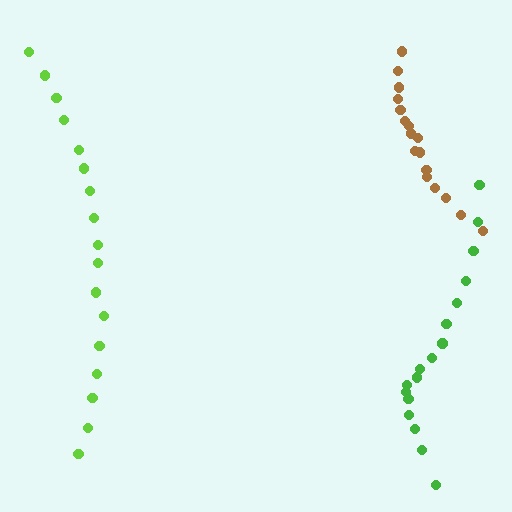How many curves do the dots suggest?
There are 3 distinct paths.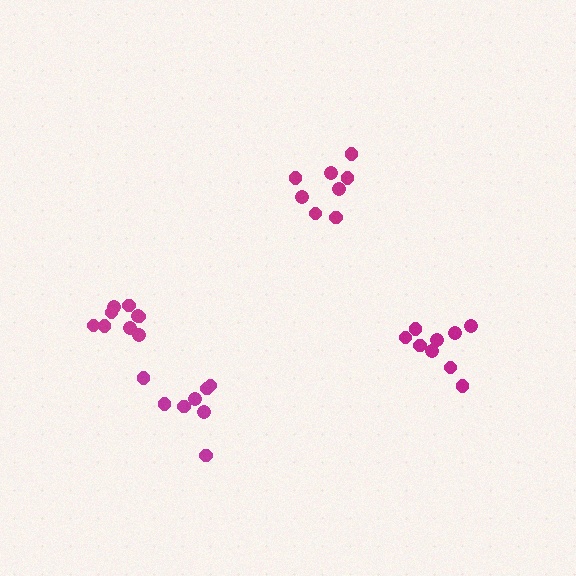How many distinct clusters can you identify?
There are 4 distinct clusters.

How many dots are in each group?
Group 1: 8 dots, Group 2: 9 dots, Group 3: 8 dots, Group 4: 9 dots (34 total).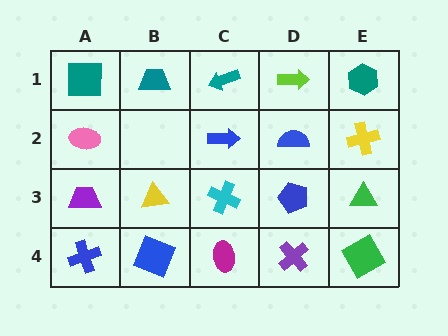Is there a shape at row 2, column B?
No, that cell is empty.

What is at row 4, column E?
A green diamond.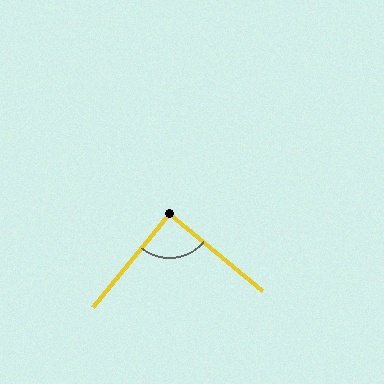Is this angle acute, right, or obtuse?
It is approximately a right angle.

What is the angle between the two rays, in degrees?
Approximately 90 degrees.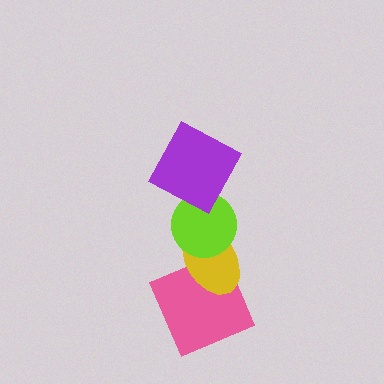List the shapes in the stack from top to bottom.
From top to bottom: the purple square, the lime circle, the yellow ellipse, the pink square.